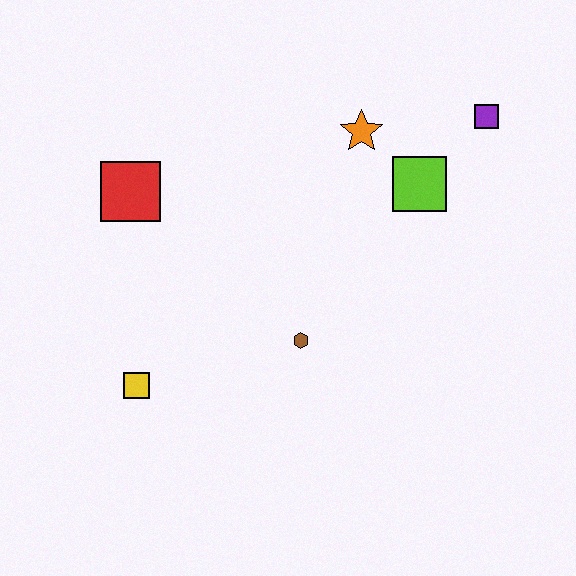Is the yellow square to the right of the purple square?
No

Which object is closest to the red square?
The yellow square is closest to the red square.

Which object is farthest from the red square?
The purple square is farthest from the red square.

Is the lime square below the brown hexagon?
No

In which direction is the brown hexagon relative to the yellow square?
The brown hexagon is to the right of the yellow square.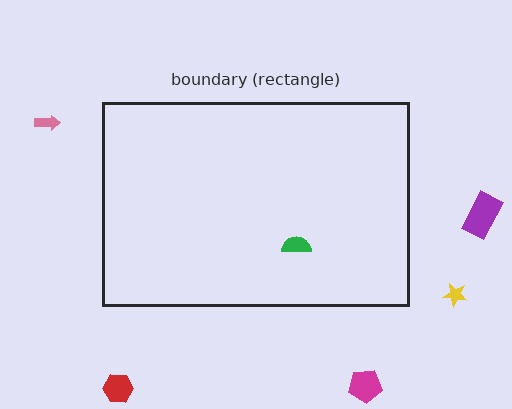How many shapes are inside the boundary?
1 inside, 5 outside.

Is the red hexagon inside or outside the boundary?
Outside.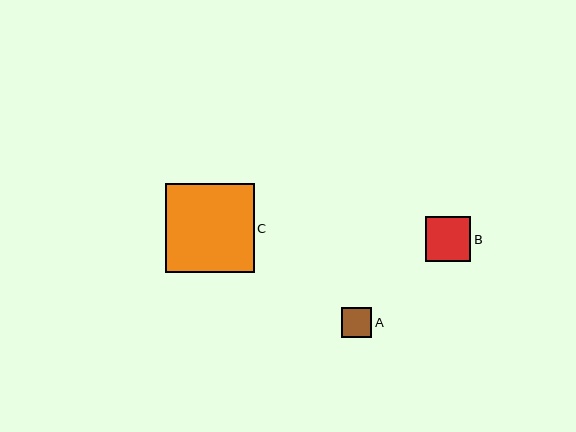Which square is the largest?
Square C is the largest with a size of approximately 89 pixels.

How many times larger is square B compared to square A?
Square B is approximately 1.5 times the size of square A.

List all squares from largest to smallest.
From largest to smallest: C, B, A.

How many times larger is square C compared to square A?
Square C is approximately 3.0 times the size of square A.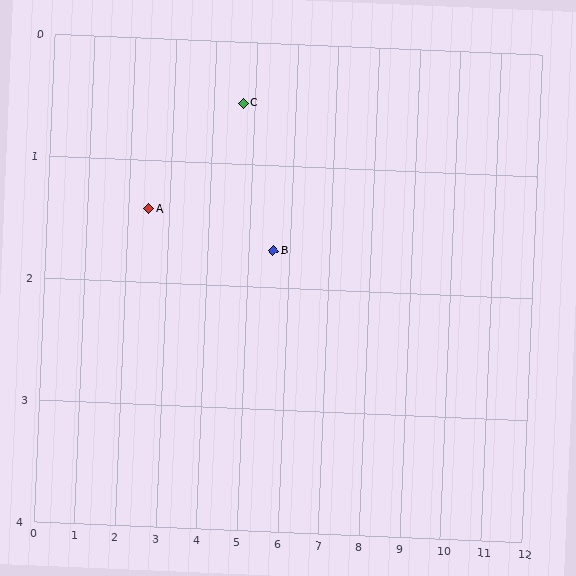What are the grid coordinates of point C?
Point C is at approximately (4.7, 0.5).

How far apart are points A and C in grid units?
Points A and C are about 2.4 grid units apart.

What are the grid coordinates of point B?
Point B is at approximately (5.6, 1.7).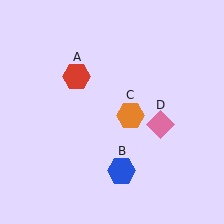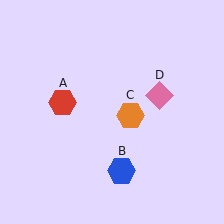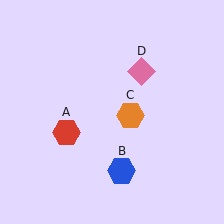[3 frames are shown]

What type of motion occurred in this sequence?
The red hexagon (object A), pink diamond (object D) rotated counterclockwise around the center of the scene.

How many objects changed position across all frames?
2 objects changed position: red hexagon (object A), pink diamond (object D).